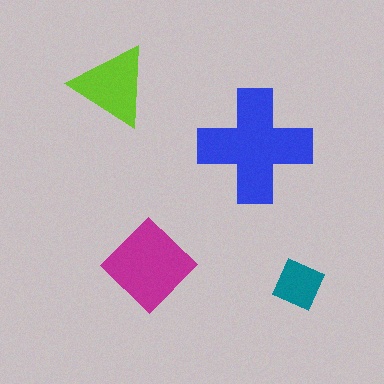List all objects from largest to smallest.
The blue cross, the magenta diamond, the lime triangle, the teal diamond.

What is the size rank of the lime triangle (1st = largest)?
3rd.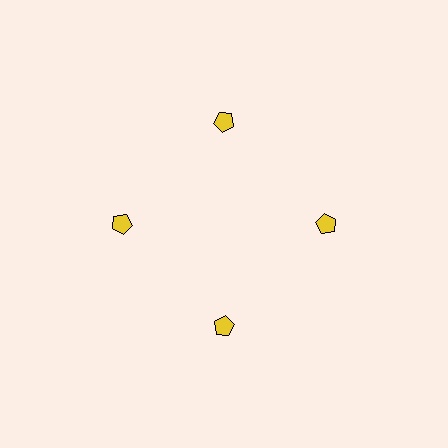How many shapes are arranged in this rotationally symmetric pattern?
There are 4 shapes, arranged in 4 groups of 1.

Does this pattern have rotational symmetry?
Yes, this pattern has 4-fold rotational symmetry. It looks the same after rotating 90 degrees around the center.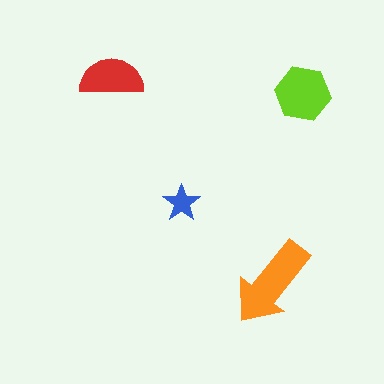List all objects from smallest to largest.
The blue star, the red semicircle, the lime hexagon, the orange arrow.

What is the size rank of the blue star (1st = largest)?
4th.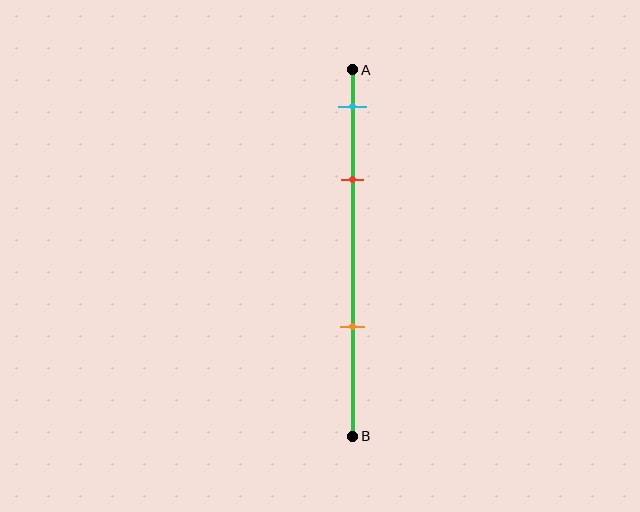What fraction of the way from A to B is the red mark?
The red mark is approximately 30% (0.3) of the way from A to B.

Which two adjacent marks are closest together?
The cyan and red marks are the closest adjacent pair.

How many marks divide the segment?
There are 3 marks dividing the segment.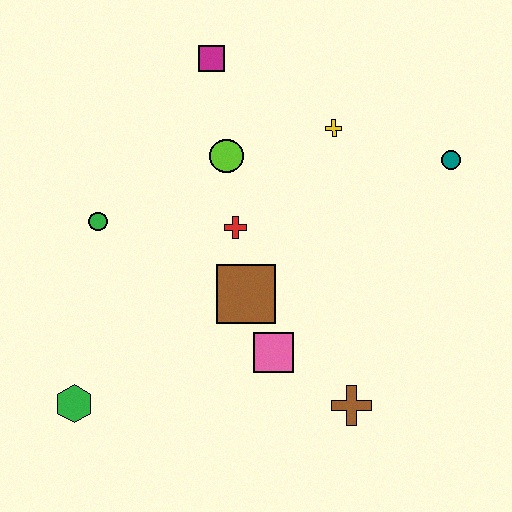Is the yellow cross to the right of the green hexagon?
Yes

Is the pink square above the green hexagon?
Yes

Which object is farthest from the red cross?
The green hexagon is farthest from the red cross.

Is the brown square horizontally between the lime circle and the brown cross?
Yes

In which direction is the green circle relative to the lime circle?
The green circle is to the left of the lime circle.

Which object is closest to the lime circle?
The red cross is closest to the lime circle.